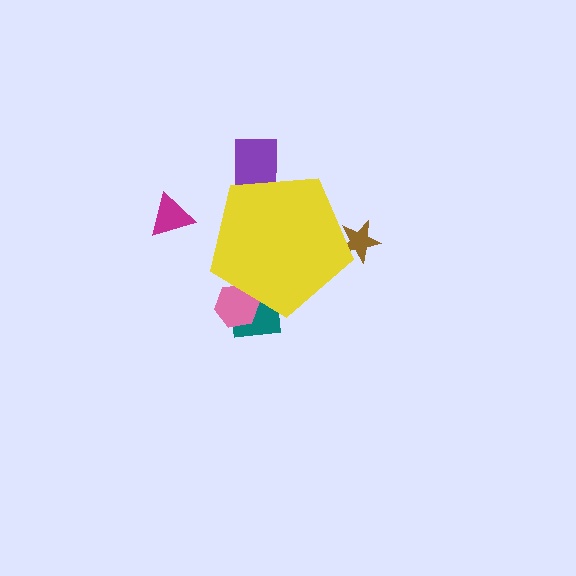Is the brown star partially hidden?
Yes, the brown star is partially hidden behind the yellow pentagon.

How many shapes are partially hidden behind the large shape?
4 shapes are partially hidden.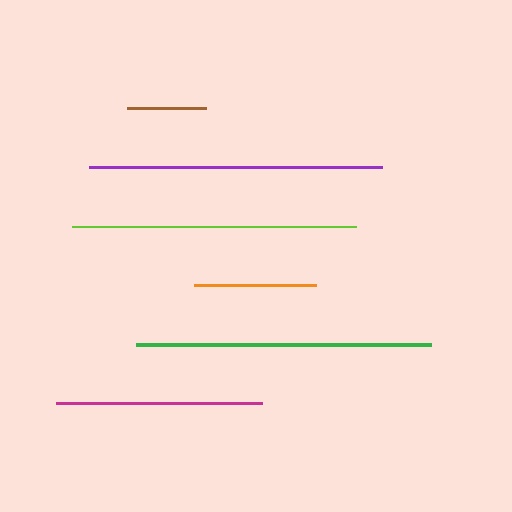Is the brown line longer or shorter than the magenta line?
The magenta line is longer than the brown line.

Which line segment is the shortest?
The brown line is the shortest at approximately 80 pixels.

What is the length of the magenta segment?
The magenta segment is approximately 206 pixels long.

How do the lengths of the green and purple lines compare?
The green and purple lines are approximately the same length.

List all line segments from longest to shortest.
From longest to shortest: green, purple, lime, magenta, orange, brown.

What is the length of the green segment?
The green segment is approximately 294 pixels long.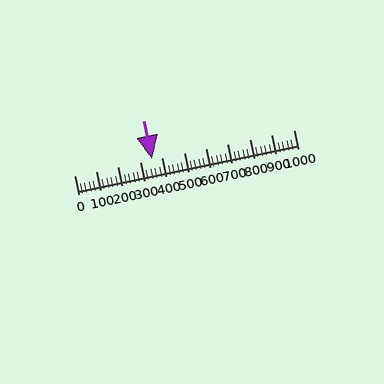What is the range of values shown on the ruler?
The ruler shows values from 0 to 1000.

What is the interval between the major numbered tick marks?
The major tick marks are spaced 100 units apart.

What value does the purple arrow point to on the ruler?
The purple arrow points to approximately 357.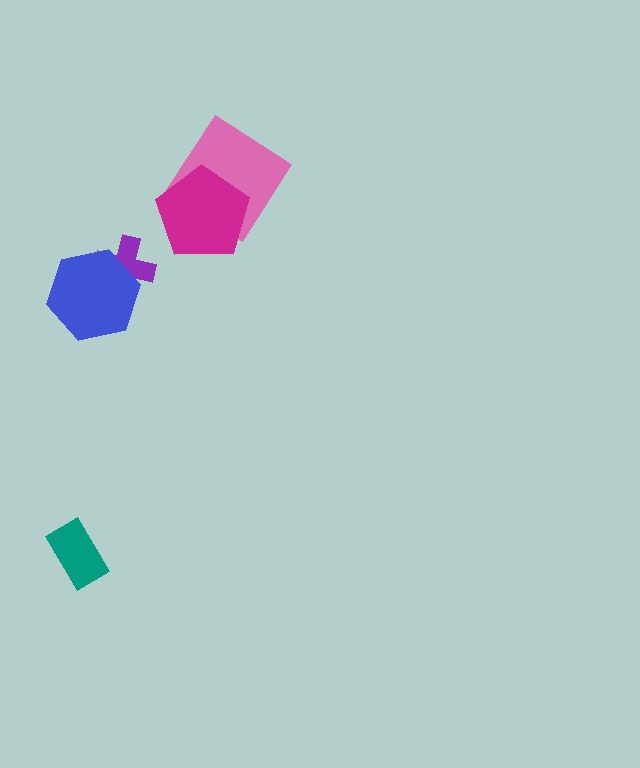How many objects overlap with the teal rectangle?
0 objects overlap with the teal rectangle.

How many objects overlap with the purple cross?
1 object overlaps with the purple cross.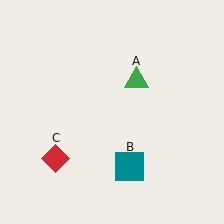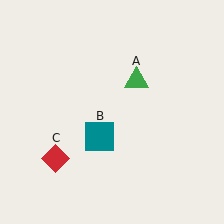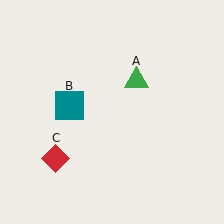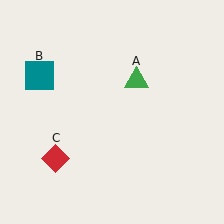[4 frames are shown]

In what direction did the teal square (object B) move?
The teal square (object B) moved up and to the left.